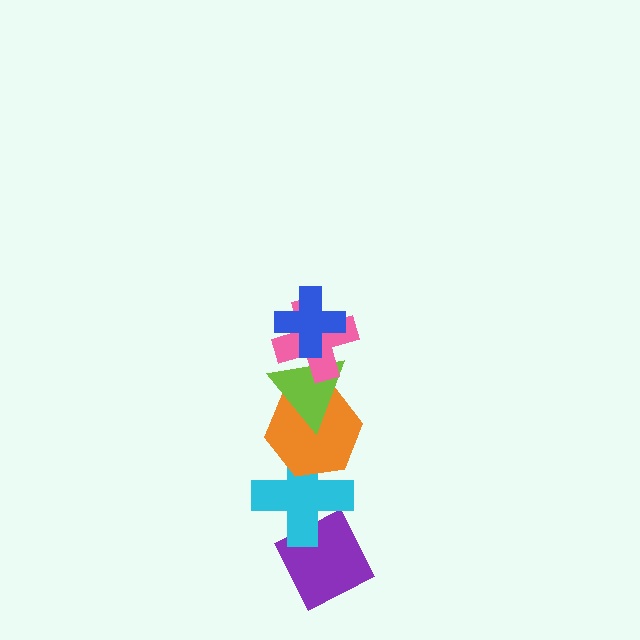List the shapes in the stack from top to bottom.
From top to bottom: the blue cross, the pink cross, the lime triangle, the orange hexagon, the cyan cross, the purple diamond.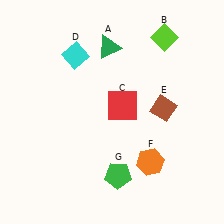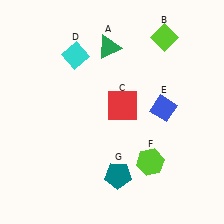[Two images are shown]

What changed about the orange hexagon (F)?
In Image 1, F is orange. In Image 2, it changed to lime.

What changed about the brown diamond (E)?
In Image 1, E is brown. In Image 2, it changed to blue.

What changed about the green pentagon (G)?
In Image 1, G is green. In Image 2, it changed to teal.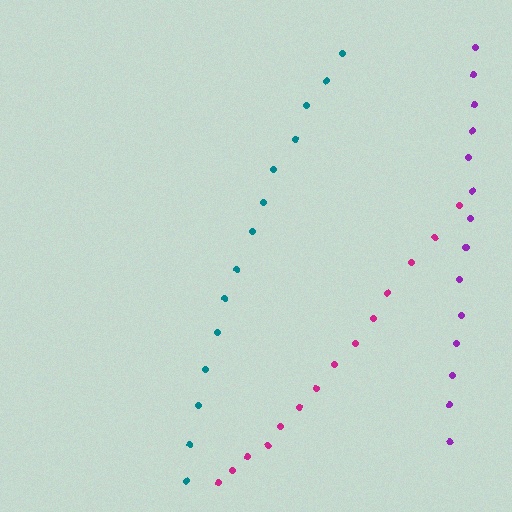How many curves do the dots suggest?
There are 3 distinct paths.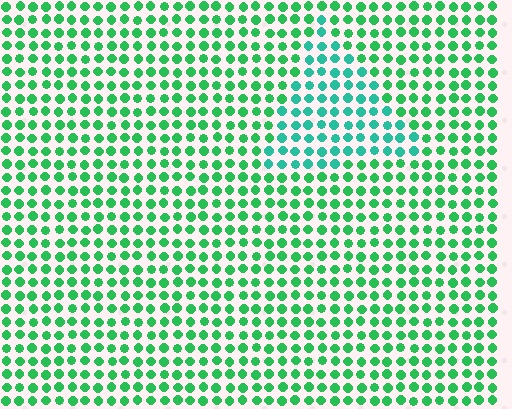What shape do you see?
I see a triangle.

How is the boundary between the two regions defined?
The boundary is defined purely by a slight shift in hue (about 30 degrees). Spacing, size, and orientation are identical on both sides.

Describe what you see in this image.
The image is filled with small green elements in a uniform arrangement. A triangle-shaped region is visible where the elements are tinted to a slightly different hue, forming a subtle color boundary.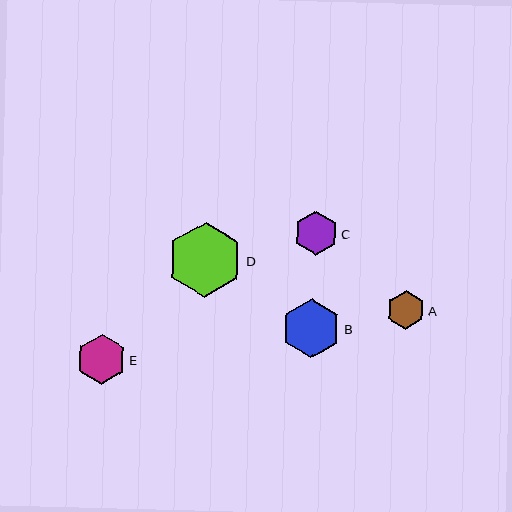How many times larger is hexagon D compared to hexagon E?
Hexagon D is approximately 1.5 times the size of hexagon E.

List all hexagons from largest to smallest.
From largest to smallest: D, B, E, C, A.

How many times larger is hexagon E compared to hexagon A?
Hexagon E is approximately 1.3 times the size of hexagon A.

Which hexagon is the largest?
Hexagon D is the largest with a size of approximately 75 pixels.